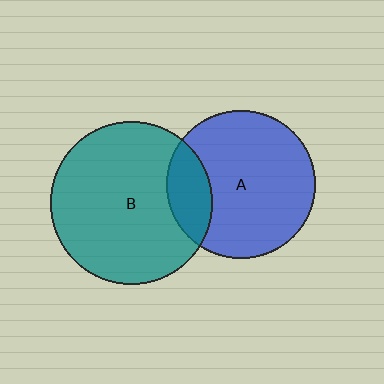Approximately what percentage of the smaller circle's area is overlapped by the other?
Approximately 20%.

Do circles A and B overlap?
Yes.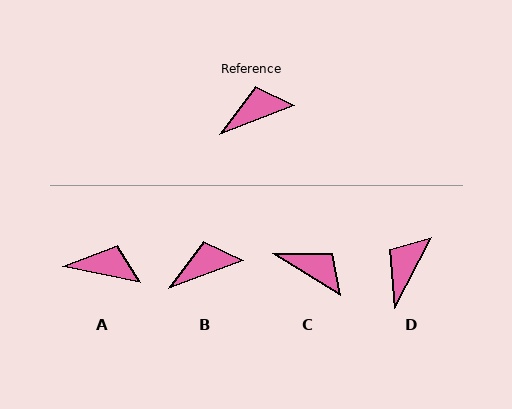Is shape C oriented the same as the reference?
No, it is off by about 53 degrees.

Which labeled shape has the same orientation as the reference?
B.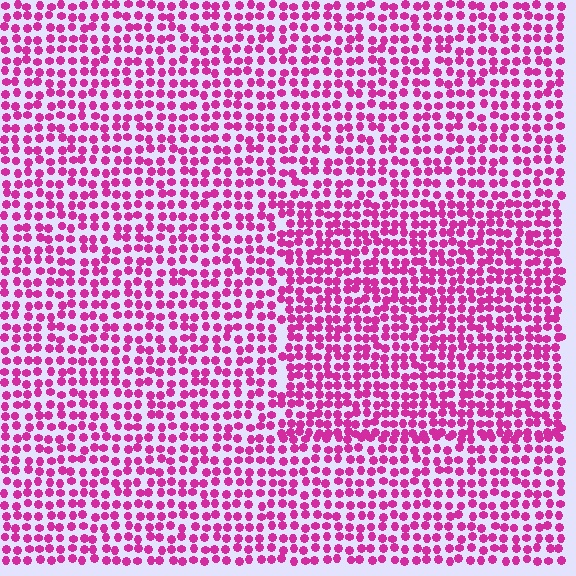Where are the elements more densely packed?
The elements are more densely packed inside the rectangle boundary.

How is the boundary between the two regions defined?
The boundary is defined by a change in element density (approximately 1.4x ratio). All elements are the same color, size, and shape.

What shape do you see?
I see a rectangle.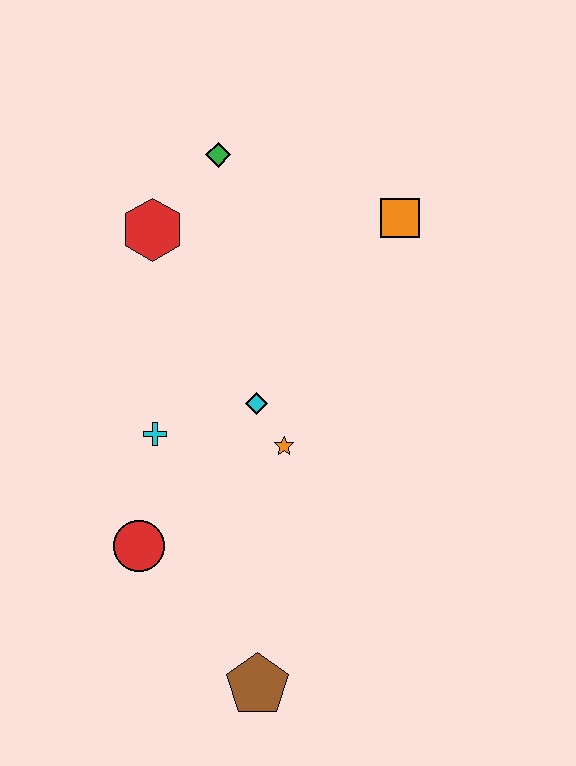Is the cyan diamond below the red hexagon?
Yes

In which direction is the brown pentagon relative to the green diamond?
The brown pentagon is below the green diamond.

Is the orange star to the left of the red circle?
No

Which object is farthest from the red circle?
The orange square is farthest from the red circle.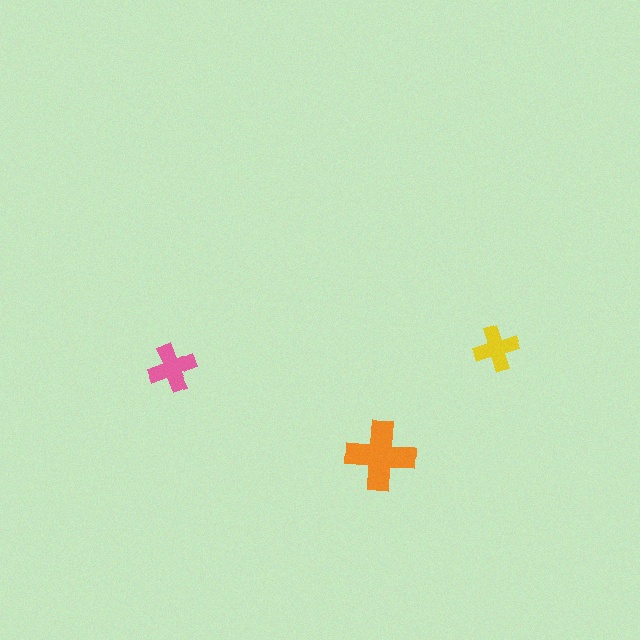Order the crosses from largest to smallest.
the orange one, the pink one, the yellow one.